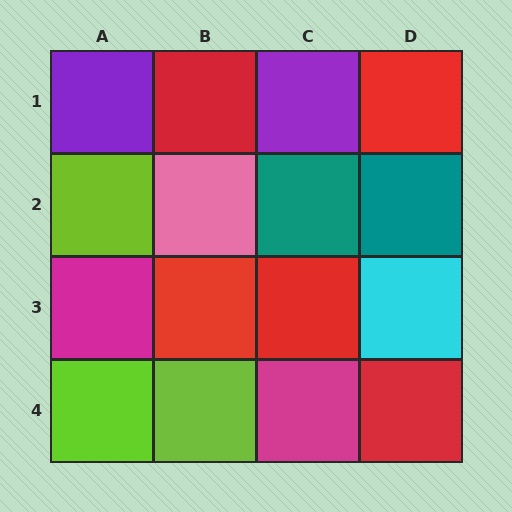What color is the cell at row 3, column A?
Magenta.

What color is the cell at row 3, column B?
Red.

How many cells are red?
5 cells are red.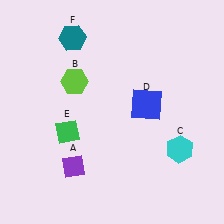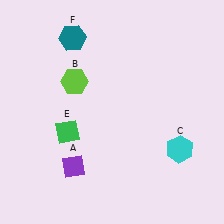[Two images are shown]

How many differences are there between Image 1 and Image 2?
There is 1 difference between the two images.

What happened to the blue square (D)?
The blue square (D) was removed in Image 2. It was in the top-right area of Image 1.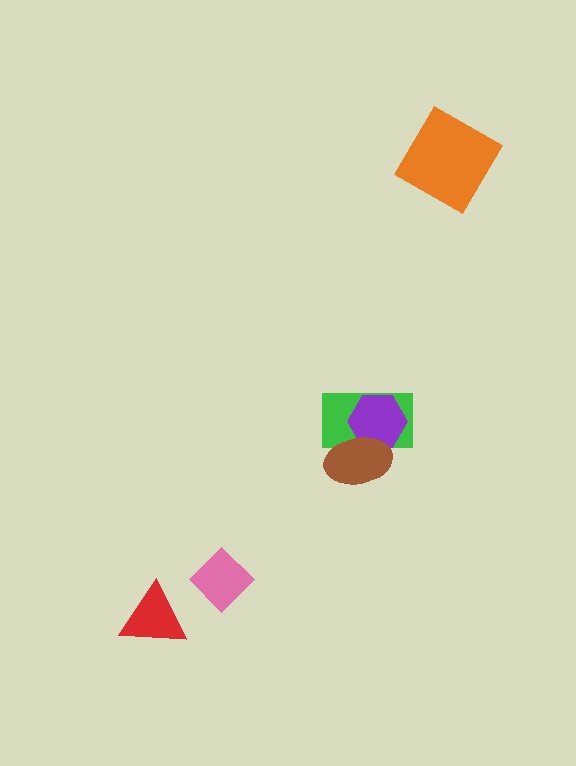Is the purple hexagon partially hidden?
Yes, it is partially covered by another shape.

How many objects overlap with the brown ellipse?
2 objects overlap with the brown ellipse.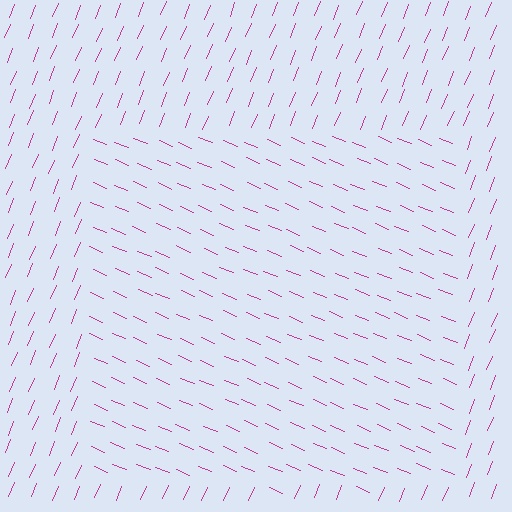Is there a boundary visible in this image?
Yes, there is a texture boundary formed by a change in line orientation.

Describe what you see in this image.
The image is filled with small magenta line segments. A rectangle region in the image has lines oriented differently from the surrounding lines, creating a visible texture boundary.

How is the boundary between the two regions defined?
The boundary is defined purely by a change in line orientation (approximately 89 degrees difference). All lines are the same color and thickness.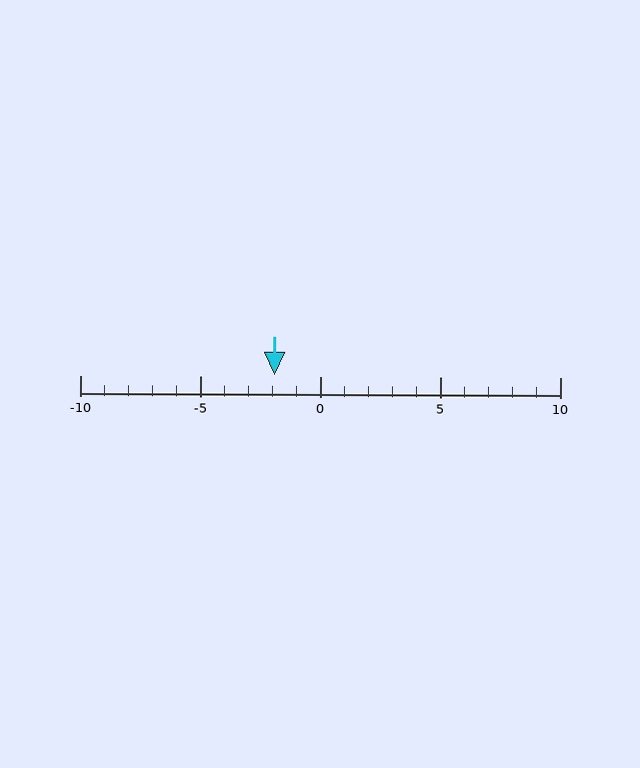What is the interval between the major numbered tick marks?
The major tick marks are spaced 5 units apart.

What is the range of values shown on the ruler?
The ruler shows values from -10 to 10.